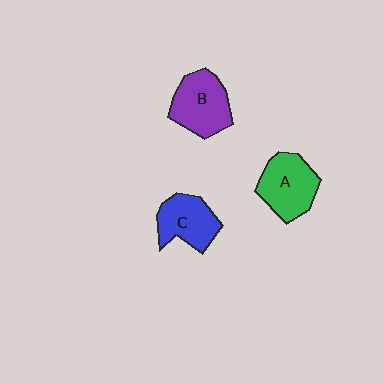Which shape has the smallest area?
Shape C (blue).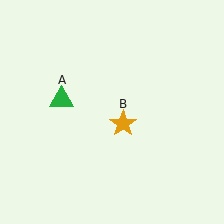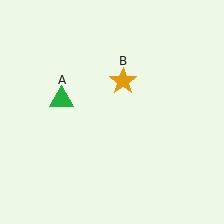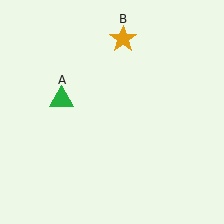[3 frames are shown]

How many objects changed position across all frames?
1 object changed position: orange star (object B).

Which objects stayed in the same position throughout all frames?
Green triangle (object A) remained stationary.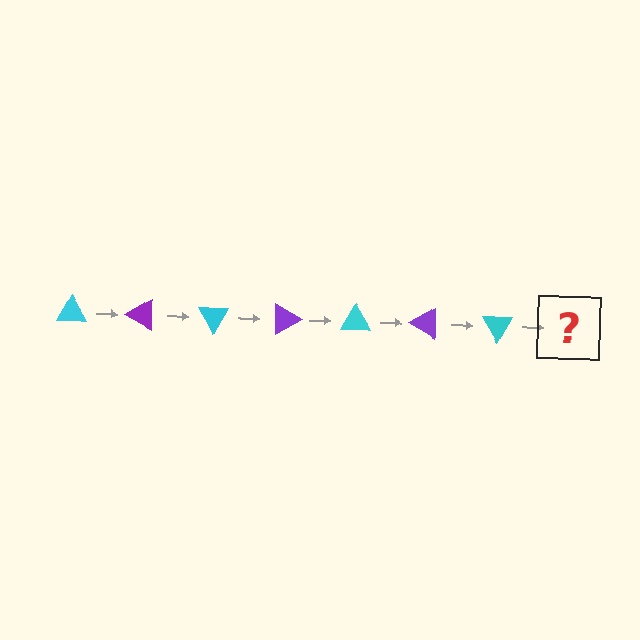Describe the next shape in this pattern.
It should be a purple triangle, rotated 210 degrees from the start.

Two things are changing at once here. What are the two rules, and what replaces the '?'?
The two rules are that it rotates 30 degrees each step and the color cycles through cyan and purple. The '?' should be a purple triangle, rotated 210 degrees from the start.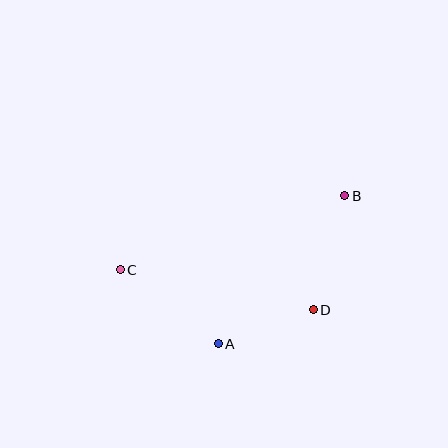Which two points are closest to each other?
Points A and D are closest to each other.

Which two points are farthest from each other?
Points B and C are farthest from each other.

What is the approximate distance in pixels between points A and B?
The distance between A and B is approximately 195 pixels.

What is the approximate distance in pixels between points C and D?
The distance between C and D is approximately 197 pixels.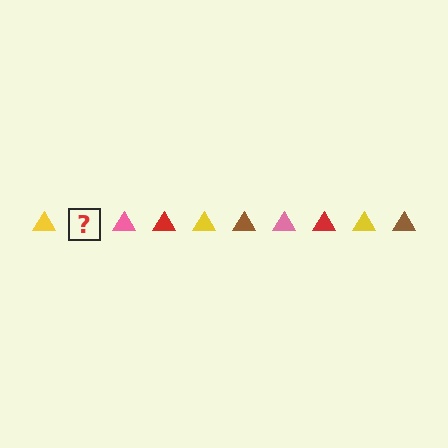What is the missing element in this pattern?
The missing element is a brown triangle.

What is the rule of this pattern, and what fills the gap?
The rule is that the pattern cycles through yellow, brown, pink, red triangles. The gap should be filled with a brown triangle.